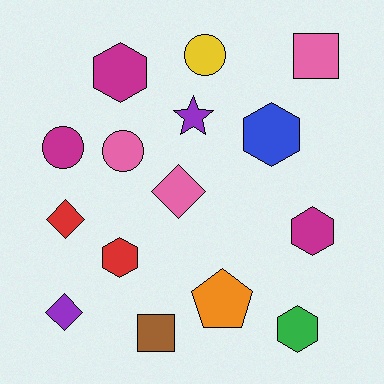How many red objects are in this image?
There are 2 red objects.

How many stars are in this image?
There is 1 star.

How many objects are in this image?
There are 15 objects.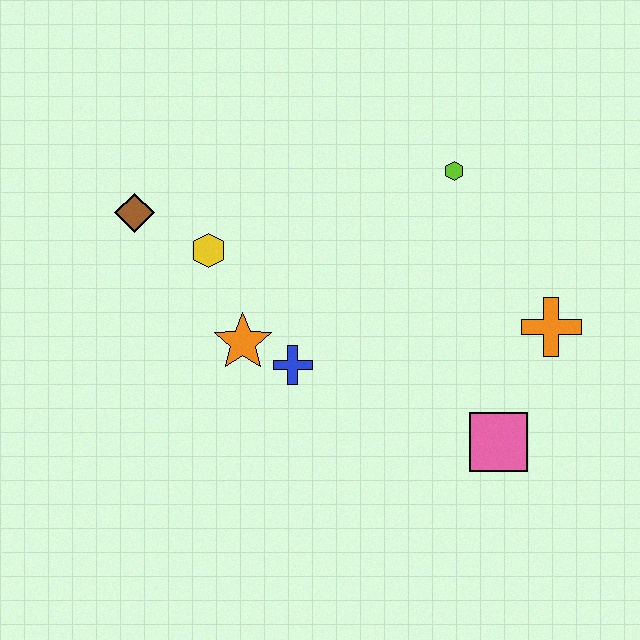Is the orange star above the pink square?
Yes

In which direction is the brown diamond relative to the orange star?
The brown diamond is above the orange star.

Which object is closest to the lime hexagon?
The orange cross is closest to the lime hexagon.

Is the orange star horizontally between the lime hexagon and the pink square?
No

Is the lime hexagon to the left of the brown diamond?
No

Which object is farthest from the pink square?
The brown diamond is farthest from the pink square.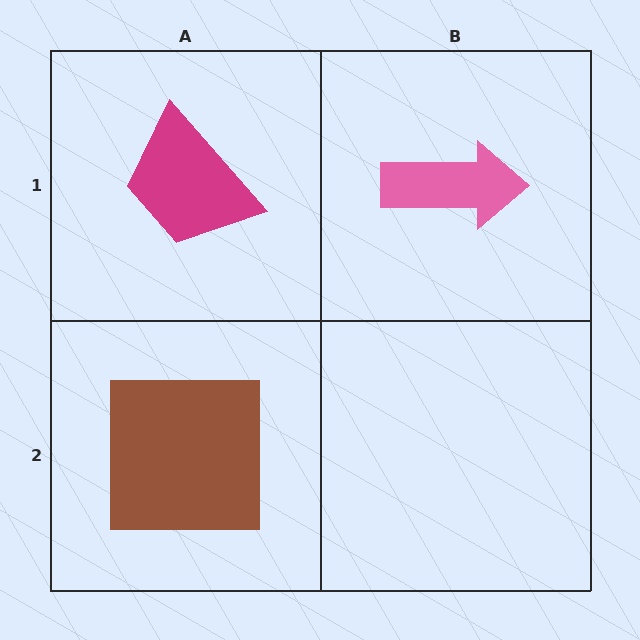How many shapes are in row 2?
1 shape.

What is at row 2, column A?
A brown square.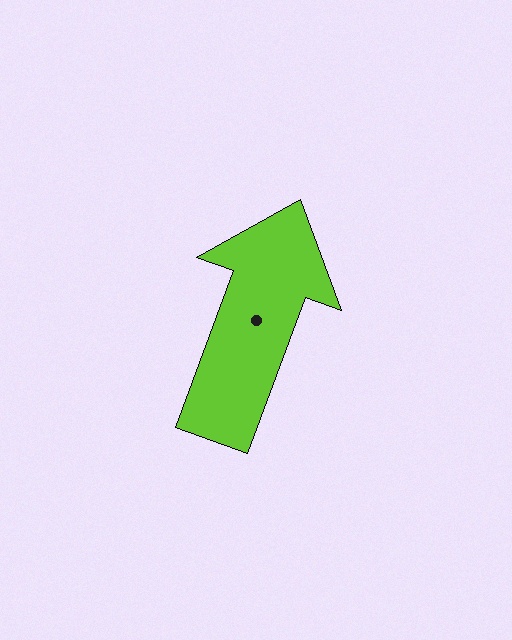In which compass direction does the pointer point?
North.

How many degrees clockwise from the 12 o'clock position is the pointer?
Approximately 20 degrees.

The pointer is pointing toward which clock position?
Roughly 1 o'clock.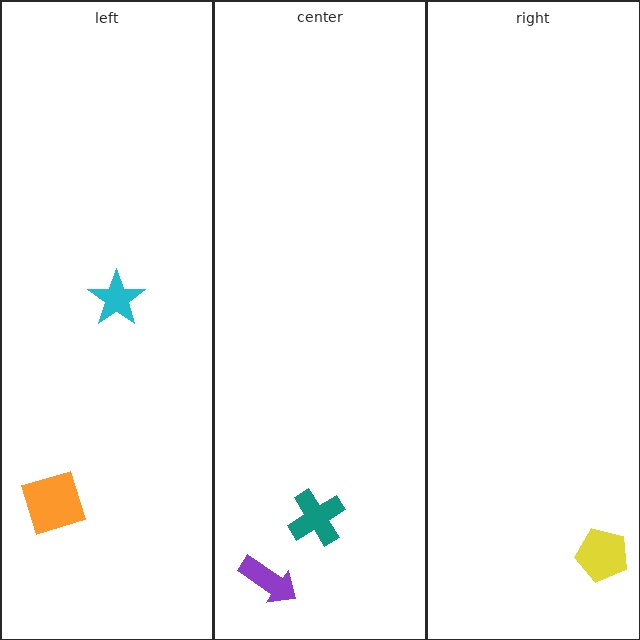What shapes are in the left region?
The orange diamond, the cyan star.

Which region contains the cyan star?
The left region.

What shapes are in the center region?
The purple arrow, the teal cross.